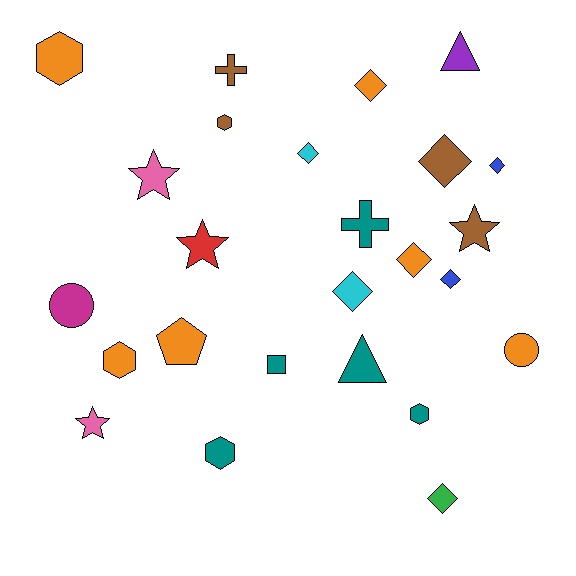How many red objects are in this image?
There is 1 red object.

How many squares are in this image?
There is 1 square.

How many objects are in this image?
There are 25 objects.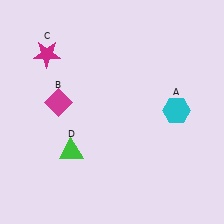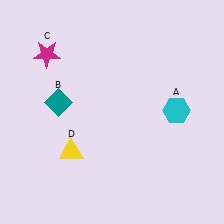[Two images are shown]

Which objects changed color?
B changed from magenta to teal. D changed from green to yellow.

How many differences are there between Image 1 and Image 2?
There are 2 differences between the two images.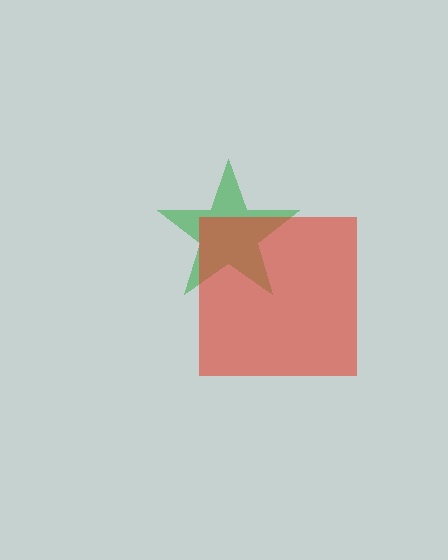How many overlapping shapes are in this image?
There are 2 overlapping shapes in the image.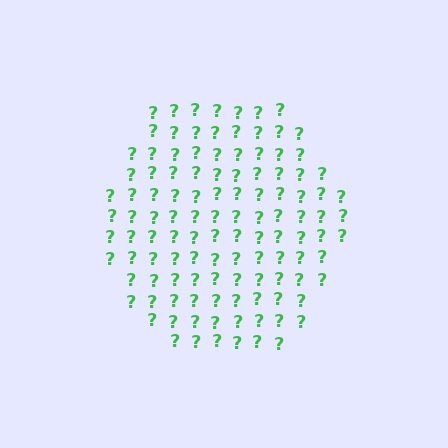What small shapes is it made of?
It is made of small question marks.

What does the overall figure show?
The overall figure shows a hexagon.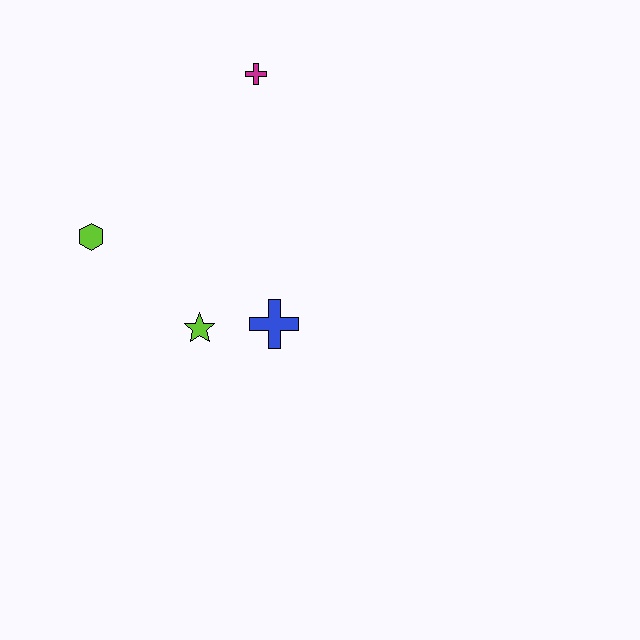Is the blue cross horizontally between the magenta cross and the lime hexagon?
No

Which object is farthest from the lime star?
The magenta cross is farthest from the lime star.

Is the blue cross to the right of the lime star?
Yes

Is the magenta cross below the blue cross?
No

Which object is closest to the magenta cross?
The lime hexagon is closest to the magenta cross.